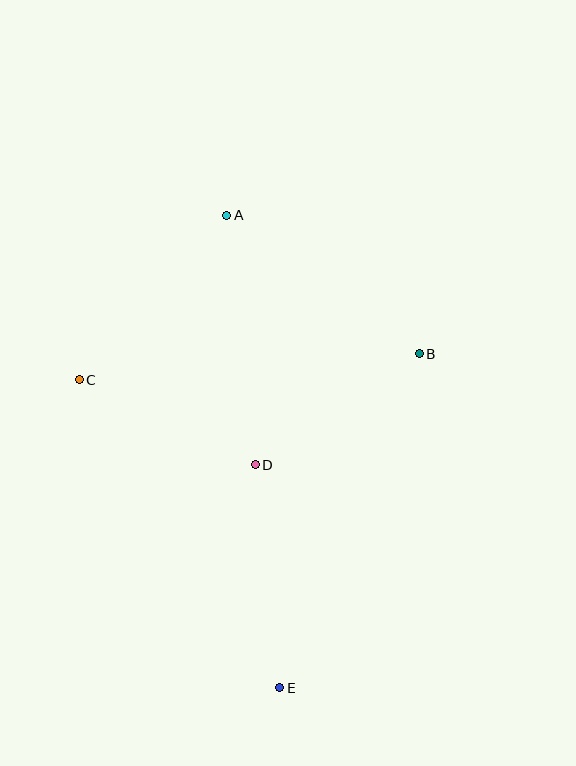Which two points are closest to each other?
Points C and D are closest to each other.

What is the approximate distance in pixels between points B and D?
The distance between B and D is approximately 198 pixels.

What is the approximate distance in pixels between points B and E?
The distance between B and E is approximately 362 pixels.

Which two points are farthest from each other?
Points A and E are farthest from each other.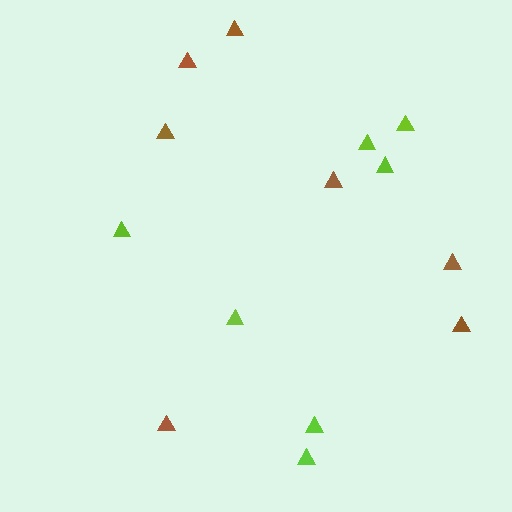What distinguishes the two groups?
There are 2 groups: one group of lime triangles (7) and one group of brown triangles (7).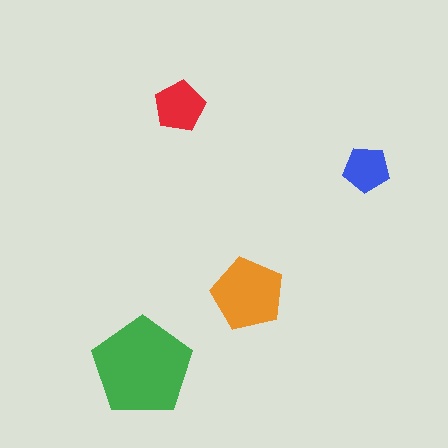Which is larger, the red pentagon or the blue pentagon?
The red one.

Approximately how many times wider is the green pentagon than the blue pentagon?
About 2 times wider.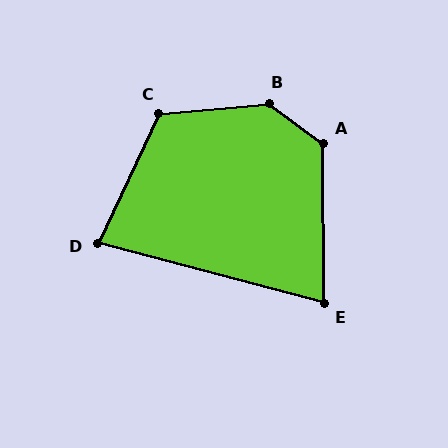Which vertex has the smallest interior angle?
E, at approximately 75 degrees.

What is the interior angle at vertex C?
Approximately 120 degrees (obtuse).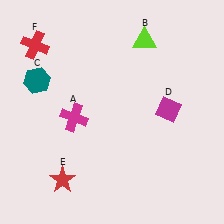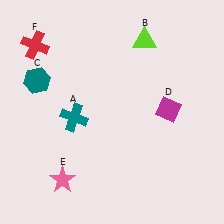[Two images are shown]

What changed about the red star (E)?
In Image 1, E is red. In Image 2, it changed to pink.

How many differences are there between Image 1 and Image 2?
There are 2 differences between the two images.